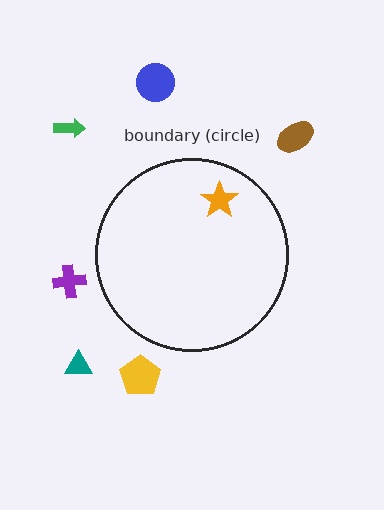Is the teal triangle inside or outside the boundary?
Outside.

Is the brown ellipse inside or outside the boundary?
Outside.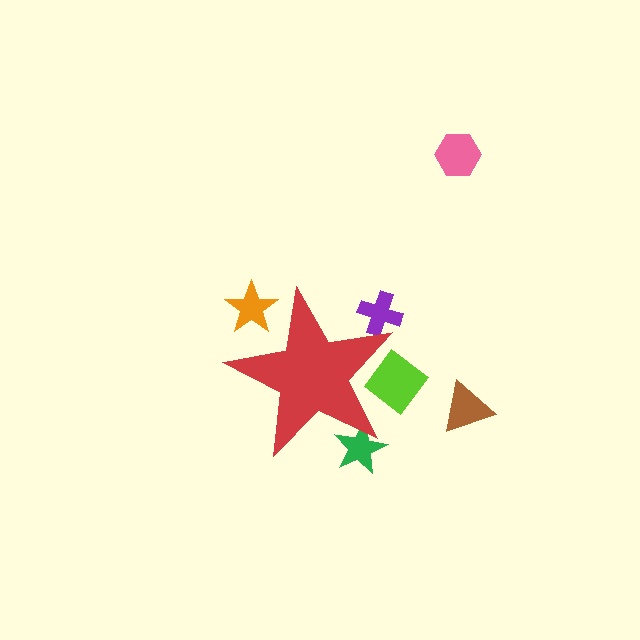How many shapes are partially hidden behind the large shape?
4 shapes are partially hidden.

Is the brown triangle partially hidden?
No, the brown triangle is fully visible.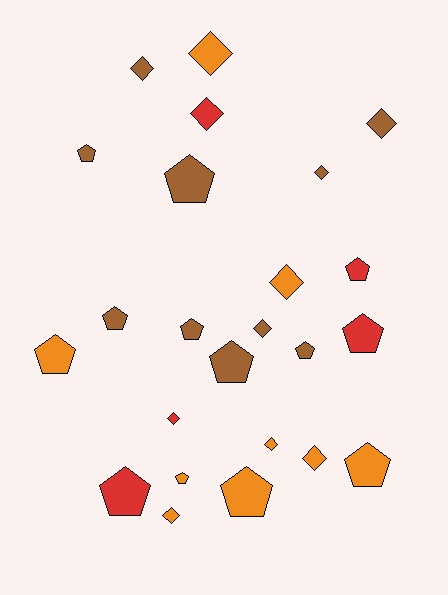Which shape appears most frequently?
Pentagon, with 13 objects.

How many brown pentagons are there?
There are 6 brown pentagons.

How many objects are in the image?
There are 24 objects.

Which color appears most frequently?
Brown, with 10 objects.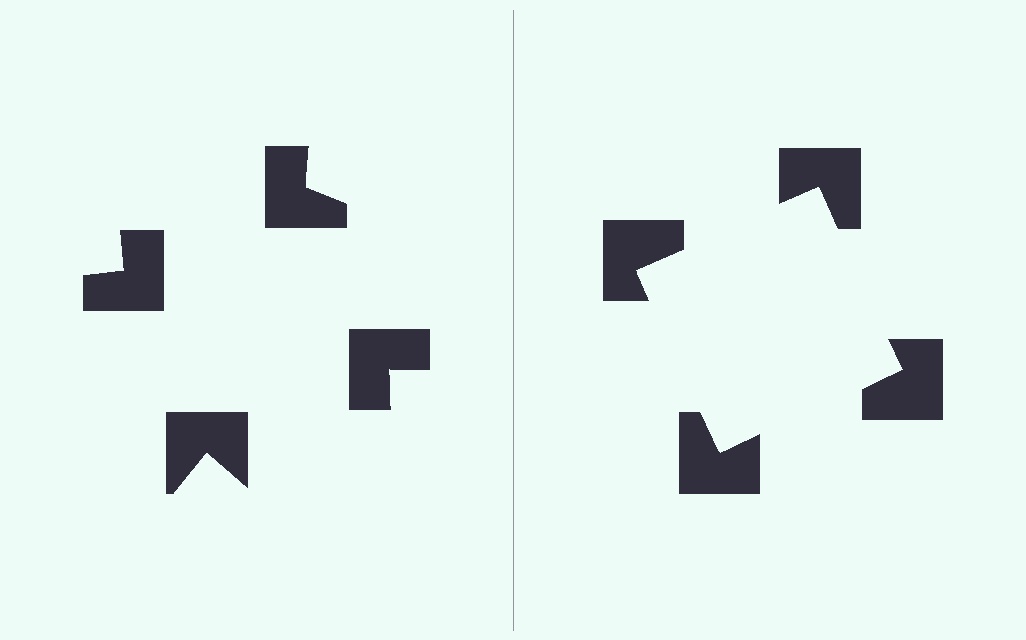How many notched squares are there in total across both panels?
8 — 4 on each side.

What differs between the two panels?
The notched squares are positioned identically on both sides; only the wedge orientations differ. On the right they align to a square; on the left they are misaligned.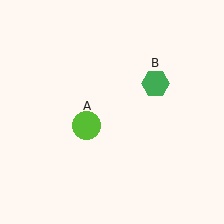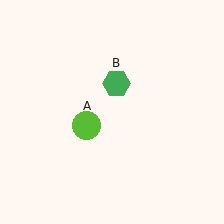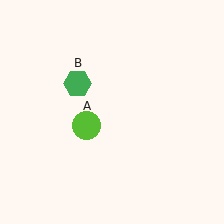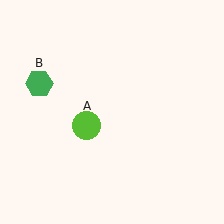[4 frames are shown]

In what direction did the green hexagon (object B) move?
The green hexagon (object B) moved left.